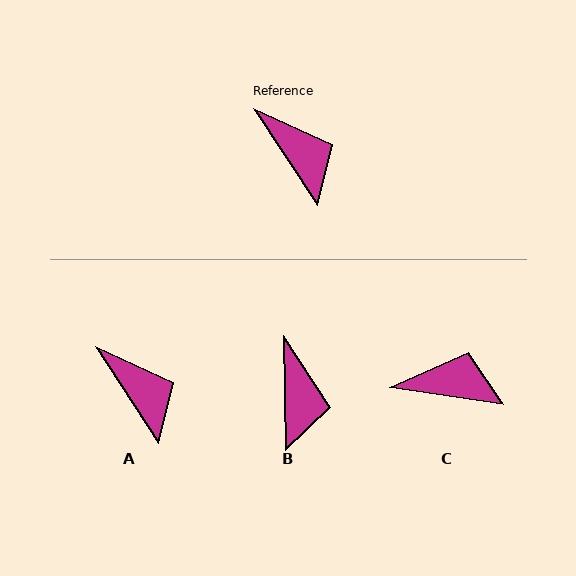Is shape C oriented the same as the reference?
No, it is off by about 48 degrees.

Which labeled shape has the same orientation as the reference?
A.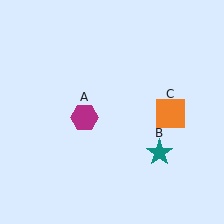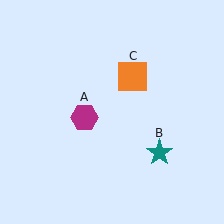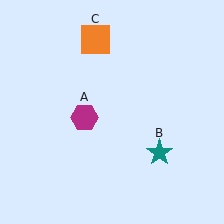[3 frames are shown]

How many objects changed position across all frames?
1 object changed position: orange square (object C).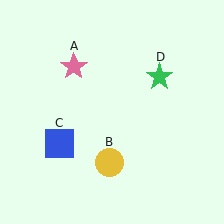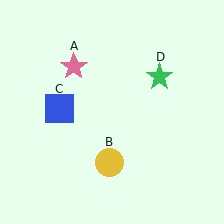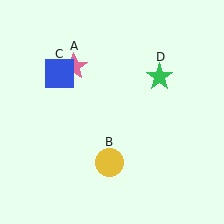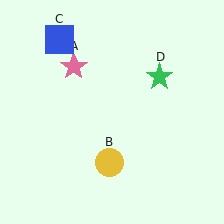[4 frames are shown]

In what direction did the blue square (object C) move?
The blue square (object C) moved up.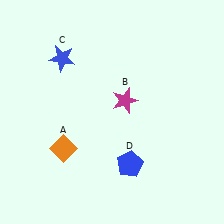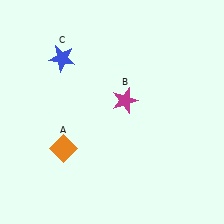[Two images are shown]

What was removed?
The blue pentagon (D) was removed in Image 2.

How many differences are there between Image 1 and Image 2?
There is 1 difference between the two images.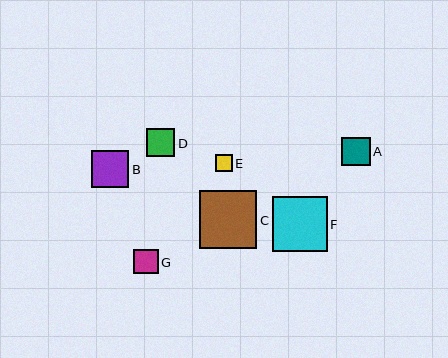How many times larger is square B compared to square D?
Square B is approximately 1.3 times the size of square D.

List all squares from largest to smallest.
From largest to smallest: C, F, B, A, D, G, E.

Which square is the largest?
Square C is the largest with a size of approximately 58 pixels.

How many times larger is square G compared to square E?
Square G is approximately 1.4 times the size of square E.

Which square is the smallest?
Square E is the smallest with a size of approximately 17 pixels.